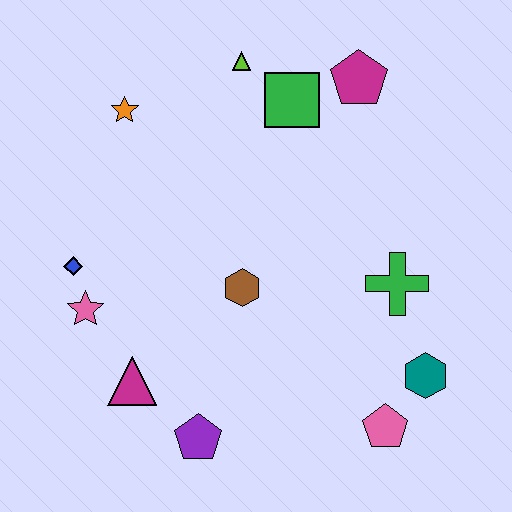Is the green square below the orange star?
No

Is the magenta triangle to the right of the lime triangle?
No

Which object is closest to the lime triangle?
The green square is closest to the lime triangle.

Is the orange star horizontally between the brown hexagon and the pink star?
Yes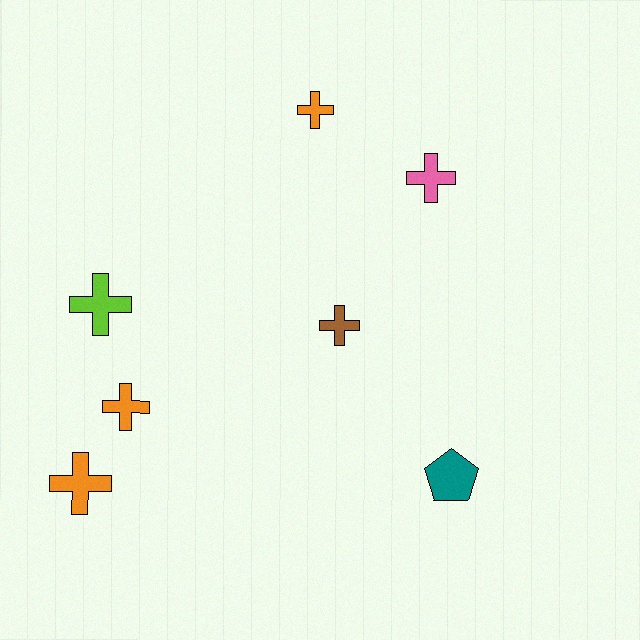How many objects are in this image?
There are 7 objects.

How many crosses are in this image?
There are 6 crosses.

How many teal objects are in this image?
There is 1 teal object.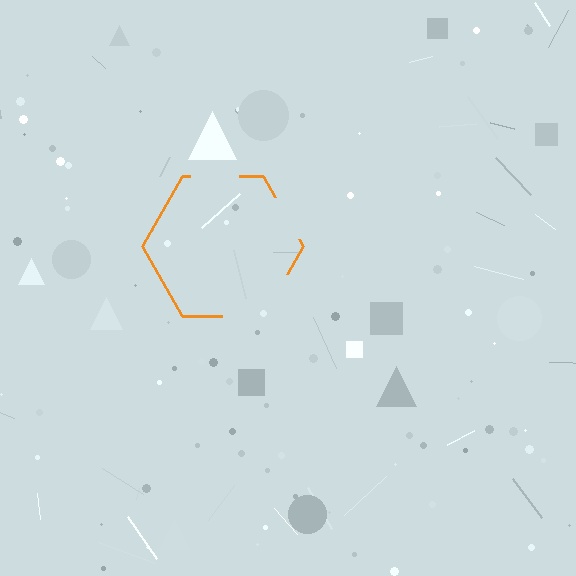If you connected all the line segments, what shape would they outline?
They would outline a hexagon.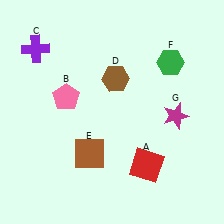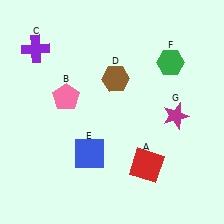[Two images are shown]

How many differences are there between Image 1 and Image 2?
There is 1 difference between the two images.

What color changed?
The square (E) changed from brown in Image 1 to blue in Image 2.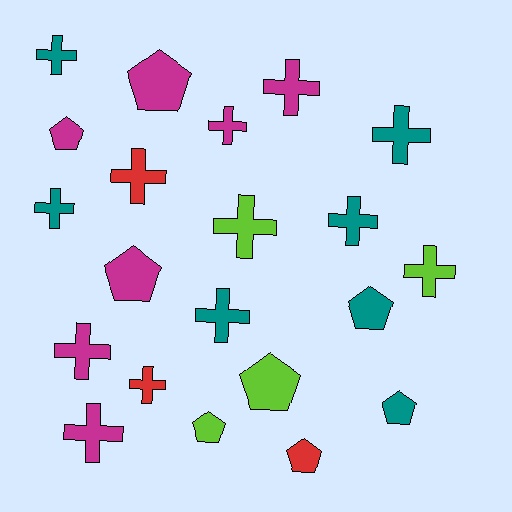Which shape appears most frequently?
Cross, with 13 objects.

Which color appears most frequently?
Magenta, with 7 objects.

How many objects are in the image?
There are 21 objects.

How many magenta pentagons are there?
There are 3 magenta pentagons.